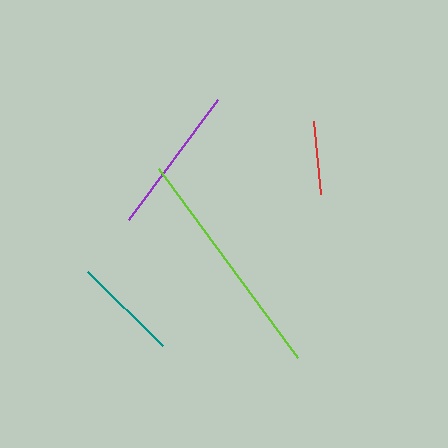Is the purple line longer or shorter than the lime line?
The lime line is longer than the purple line.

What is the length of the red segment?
The red segment is approximately 73 pixels long.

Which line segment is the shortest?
The red line is the shortest at approximately 73 pixels.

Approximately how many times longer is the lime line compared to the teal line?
The lime line is approximately 2.2 times the length of the teal line.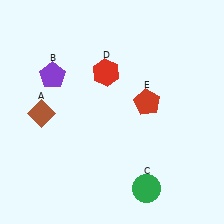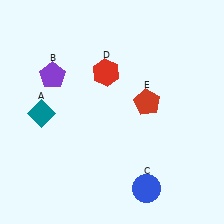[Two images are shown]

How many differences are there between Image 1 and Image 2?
There are 2 differences between the two images.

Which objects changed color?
A changed from brown to teal. C changed from green to blue.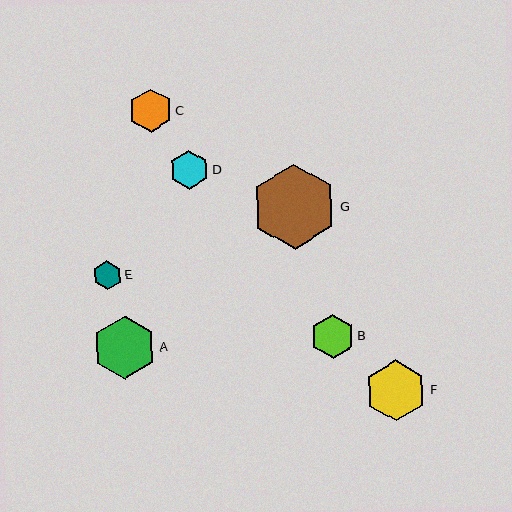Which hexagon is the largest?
Hexagon G is the largest with a size of approximately 85 pixels.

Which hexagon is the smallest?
Hexagon E is the smallest with a size of approximately 29 pixels.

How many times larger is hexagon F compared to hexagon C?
Hexagon F is approximately 1.4 times the size of hexagon C.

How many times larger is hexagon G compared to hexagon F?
Hexagon G is approximately 1.4 times the size of hexagon F.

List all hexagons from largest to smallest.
From largest to smallest: G, A, F, B, C, D, E.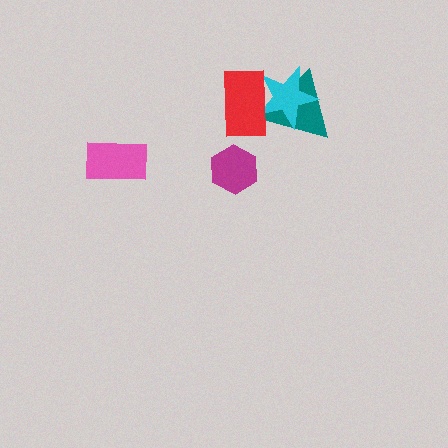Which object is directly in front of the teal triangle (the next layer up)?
The cyan star is directly in front of the teal triangle.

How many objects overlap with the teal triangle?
2 objects overlap with the teal triangle.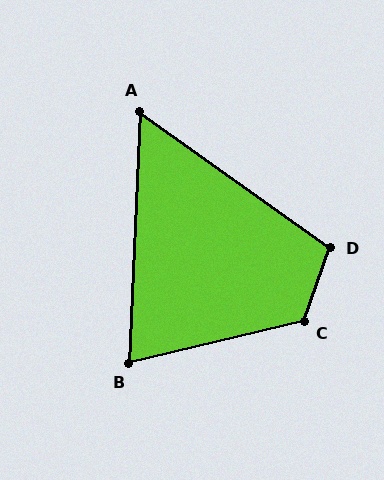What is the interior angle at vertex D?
Approximately 106 degrees (obtuse).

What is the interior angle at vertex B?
Approximately 74 degrees (acute).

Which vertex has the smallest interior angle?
A, at approximately 57 degrees.